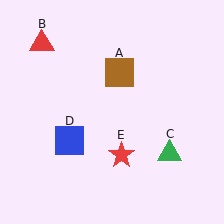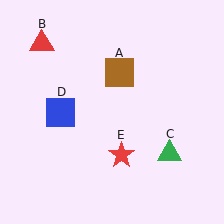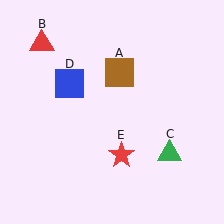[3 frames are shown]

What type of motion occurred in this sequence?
The blue square (object D) rotated clockwise around the center of the scene.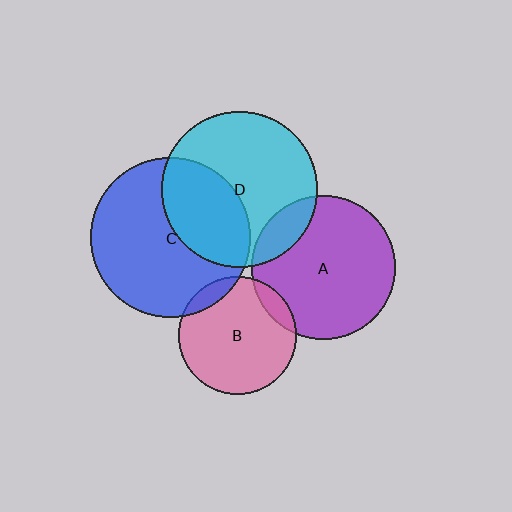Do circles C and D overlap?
Yes.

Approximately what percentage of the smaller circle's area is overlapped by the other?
Approximately 35%.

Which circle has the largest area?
Circle C (blue).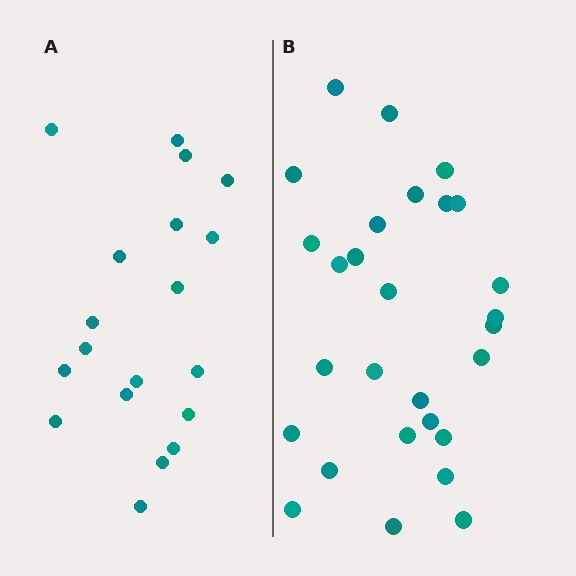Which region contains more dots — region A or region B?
Region B (the right region) has more dots.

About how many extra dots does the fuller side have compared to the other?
Region B has roughly 8 or so more dots than region A.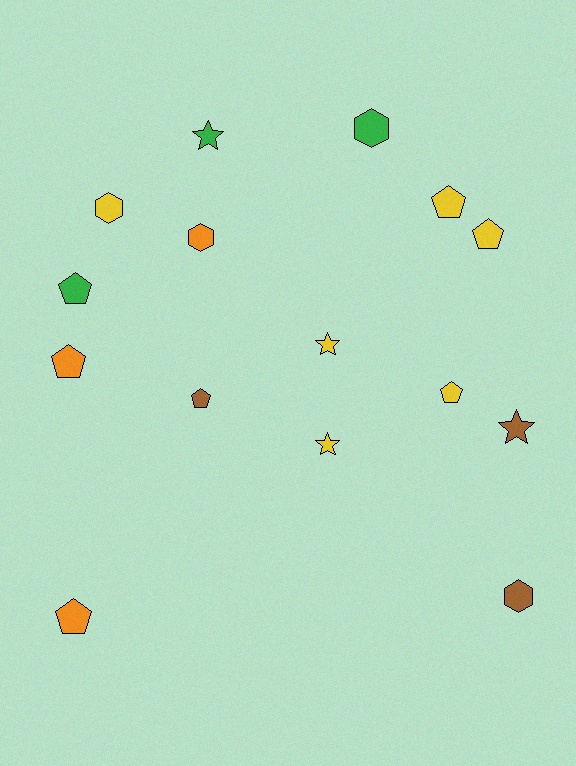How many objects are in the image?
There are 15 objects.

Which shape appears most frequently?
Pentagon, with 7 objects.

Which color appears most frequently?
Yellow, with 6 objects.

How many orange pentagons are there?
There are 2 orange pentagons.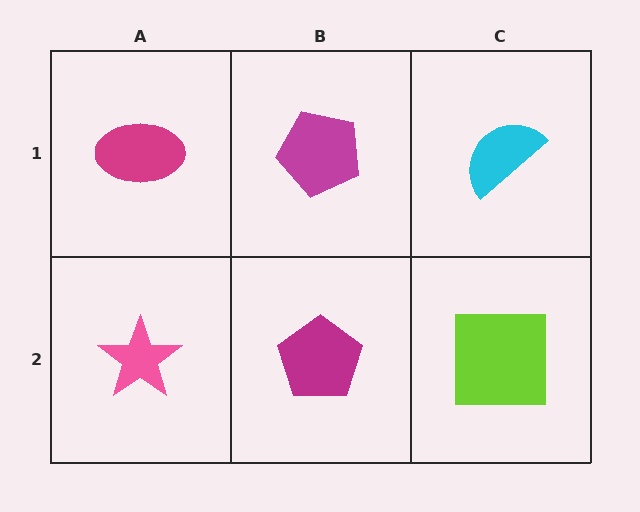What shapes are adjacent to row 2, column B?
A magenta pentagon (row 1, column B), a pink star (row 2, column A), a lime square (row 2, column C).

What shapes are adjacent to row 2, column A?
A magenta ellipse (row 1, column A), a magenta pentagon (row 2, column B).